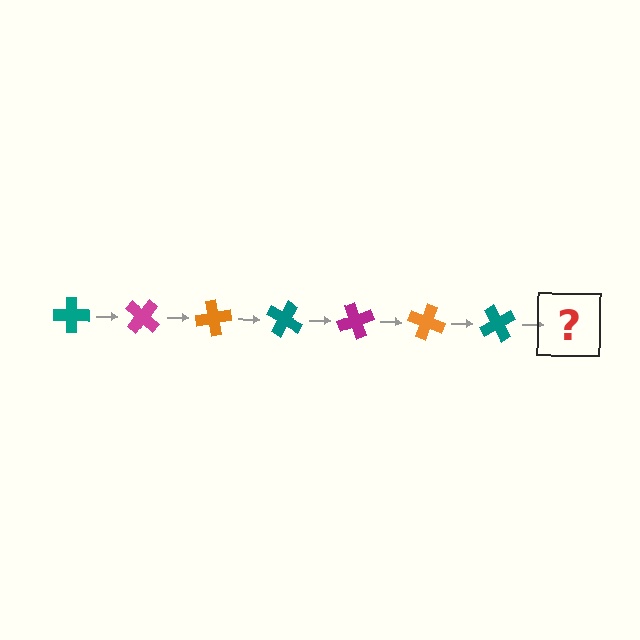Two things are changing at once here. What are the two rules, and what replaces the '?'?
The two rules are that it rotates 40 degrees each step and the color cycles through teal, magenta, and orange. The '?' should be a magenta cross, rotated 280 degrees from the start.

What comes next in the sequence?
The next element should be a magenta cross, rotated 280 degrees from the start.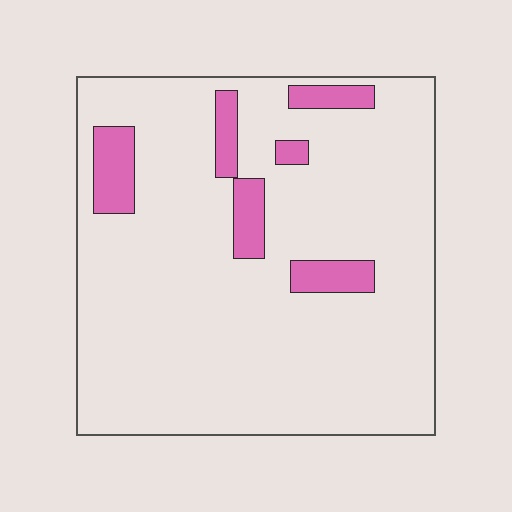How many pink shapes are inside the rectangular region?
6.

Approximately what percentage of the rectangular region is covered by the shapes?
Approximately 10%.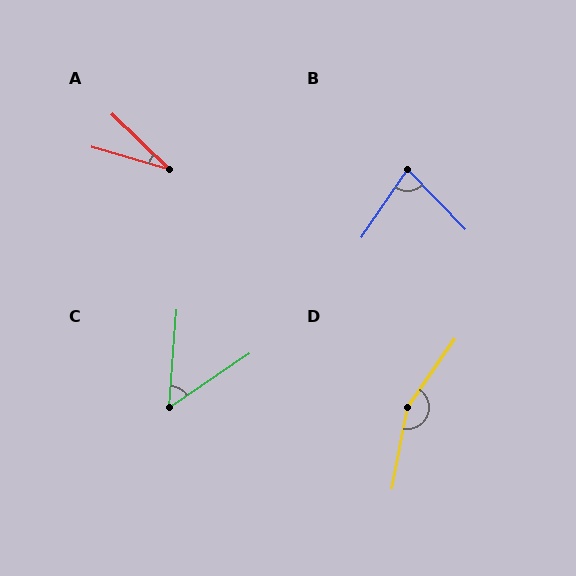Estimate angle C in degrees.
Approximately 51 degrees.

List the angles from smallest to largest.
A (27°), C (51°), B (78°), D (156°).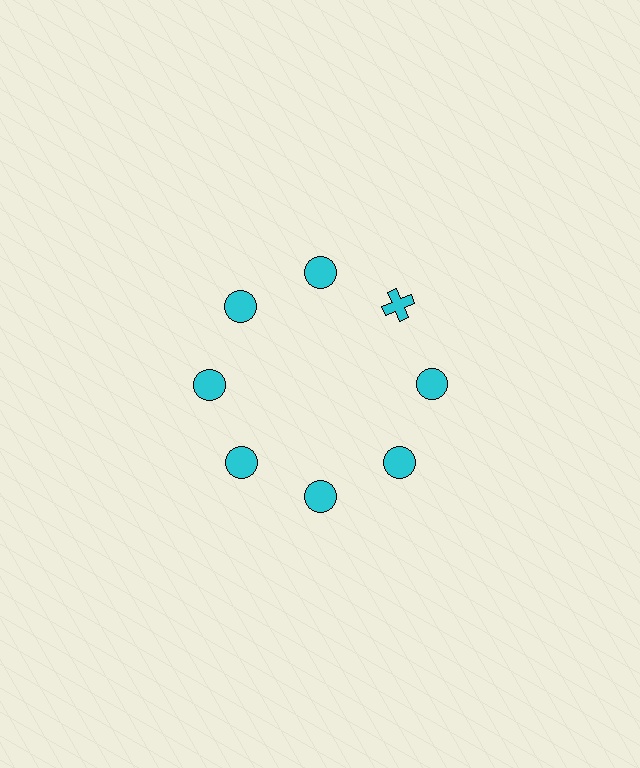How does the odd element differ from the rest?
It has a different shape: cross instead of circle.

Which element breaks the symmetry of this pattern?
The cyan cross at roughly the 2 o'clock position breaks the symmetry. All other shapes are cyan circles.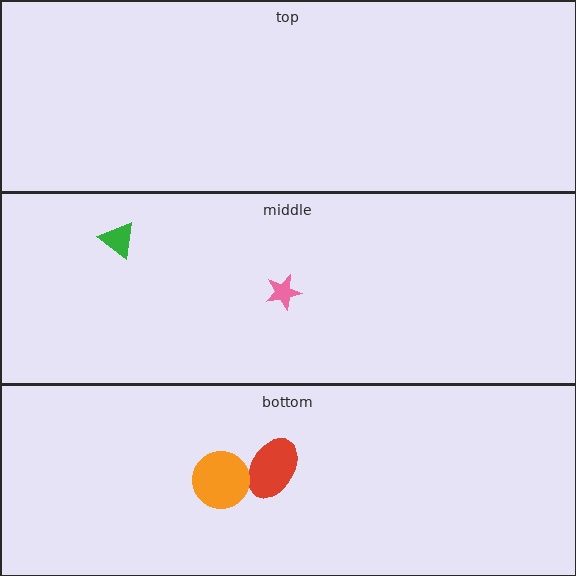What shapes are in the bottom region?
The red ellipse, the orange circle.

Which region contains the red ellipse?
The bottom region.